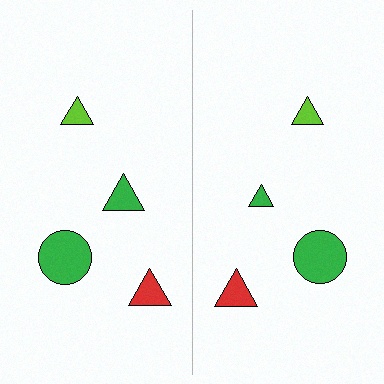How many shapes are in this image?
There are 8 shapes in this image.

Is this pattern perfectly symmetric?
No, the pattern is not perfectly symmetric. The green triangle on the right side has a different size than its mirror counterpart.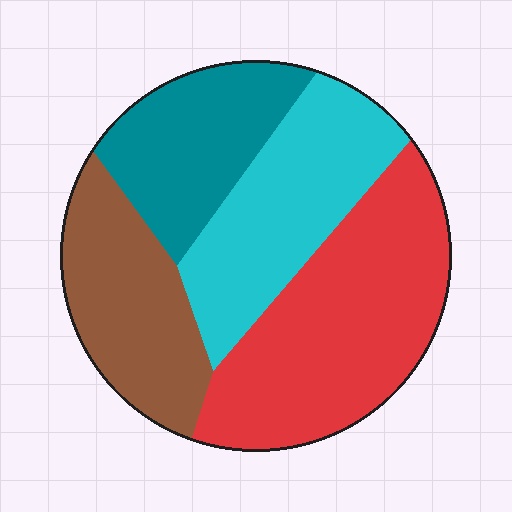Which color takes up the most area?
Red, at roughly 35%.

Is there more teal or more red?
Red.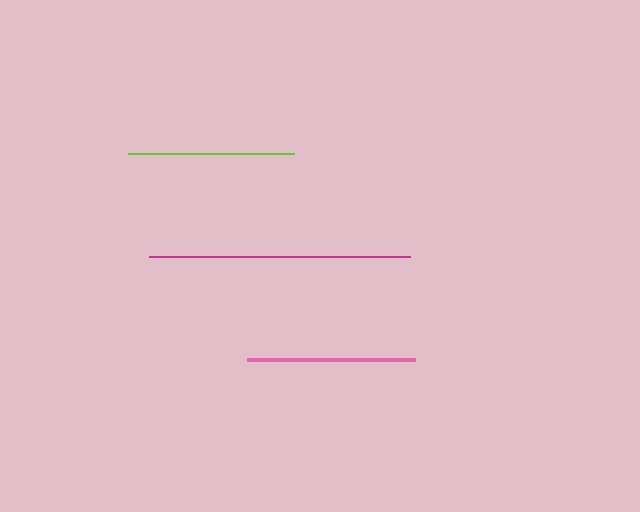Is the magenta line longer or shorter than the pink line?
The magenta line is longer than the pink line.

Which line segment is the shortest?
The lime line is the shortest at approximately 166 pixels.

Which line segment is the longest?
The magenta line is the longest at approximately 260 pixels.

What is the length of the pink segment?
The pink segment is approximately 169 pixels long.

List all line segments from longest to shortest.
From longest to shortest: magenta, pink, lime.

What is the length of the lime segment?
The lime segment is approximately 166 pixels long.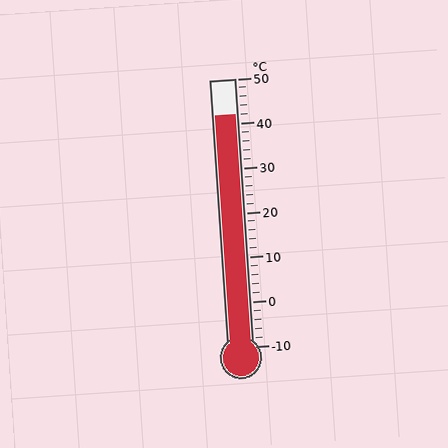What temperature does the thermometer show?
The thermometer shows approximately 42°C.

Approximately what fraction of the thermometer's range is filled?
The thermometer is filled to approximately 85% of its range.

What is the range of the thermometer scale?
The thermometer scale ranges from -10°C to 50°C.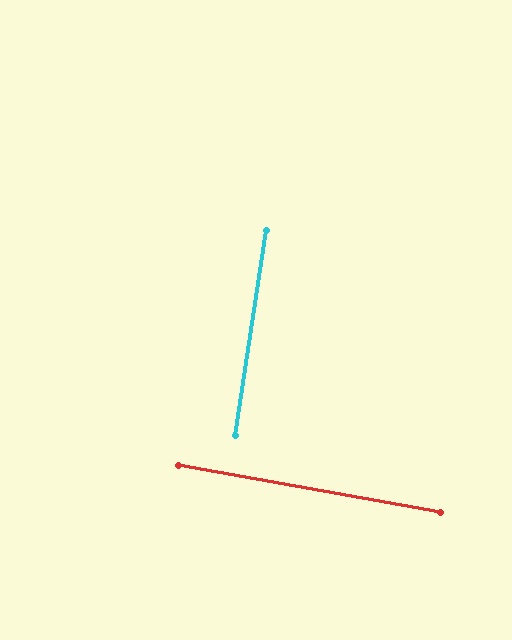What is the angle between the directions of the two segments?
Approximately 89 degrees.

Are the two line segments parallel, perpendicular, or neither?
Perpendicular — they meet at approximately 89°.